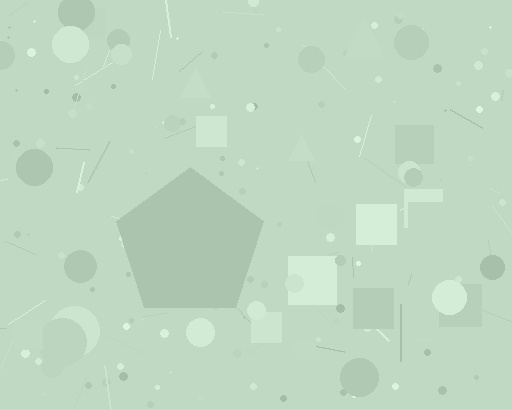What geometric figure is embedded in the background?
A pentagon is embedded in the background.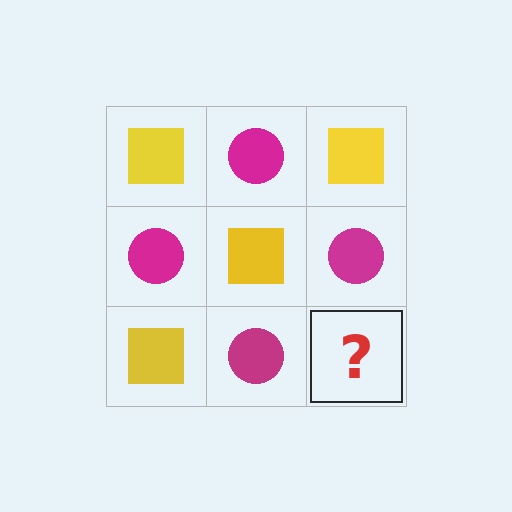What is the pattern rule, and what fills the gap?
The rule is that it alternates yellow square and magenta circle in a checkerboard pattern. The gap should be filled with a yellow square.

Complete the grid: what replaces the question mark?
The question mark should be replaced with a yellow square.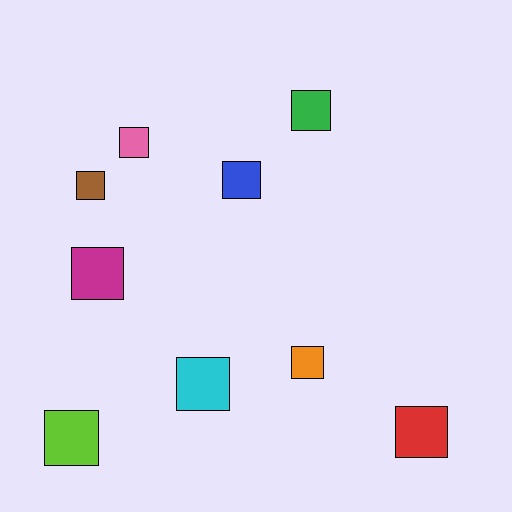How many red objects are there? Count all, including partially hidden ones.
There is 1 red object.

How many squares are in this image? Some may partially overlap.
There are 9 squares.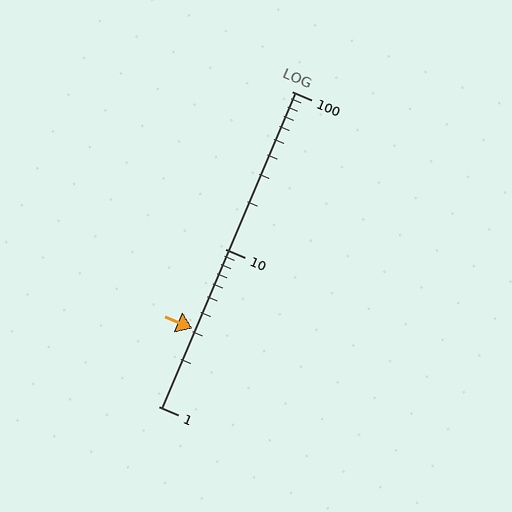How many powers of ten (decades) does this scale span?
The scale spans 2 decades, from 1 to 100.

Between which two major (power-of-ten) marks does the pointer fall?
The pointer is between 1 and 10.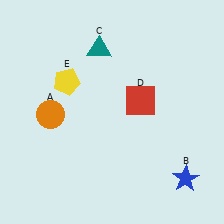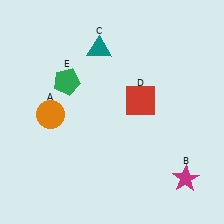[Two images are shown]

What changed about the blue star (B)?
In Image 1, B is blue. In Image 2, it changed to magenta.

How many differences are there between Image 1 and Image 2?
There are 2 differences between the two images.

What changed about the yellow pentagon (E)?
In Image 1, E is yellow. In Image 2, it changed to green.